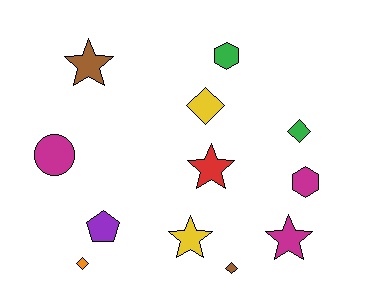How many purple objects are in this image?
There is 1 purple object.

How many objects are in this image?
There are 12 objects.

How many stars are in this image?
There are 4 stars.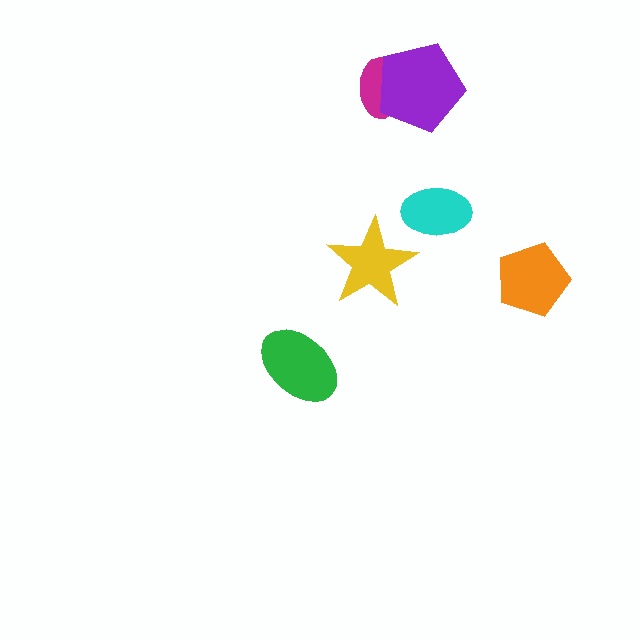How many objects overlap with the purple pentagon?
1 object overlaps with the purple pentagon.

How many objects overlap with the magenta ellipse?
1 object overlaps with the magenta ellipse.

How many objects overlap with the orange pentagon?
0 objects overlap with the orange pentagon.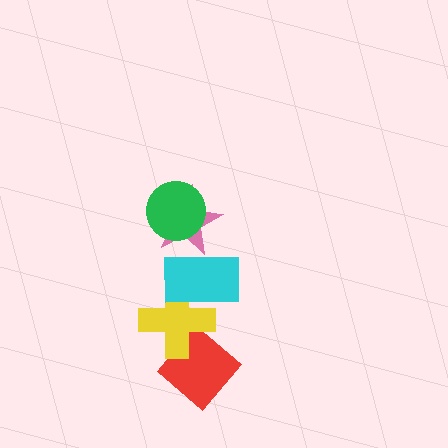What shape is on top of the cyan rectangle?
The pink star is on top of the cyan rectangle.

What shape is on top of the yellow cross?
The cyan rectangle is on top of the yellow cross.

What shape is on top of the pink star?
The green circle is on top of the pink star.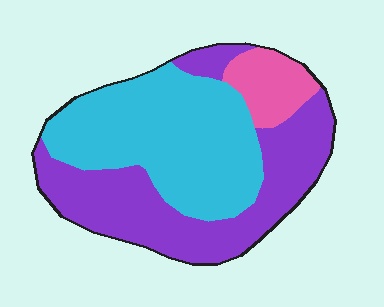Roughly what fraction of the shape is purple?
Purple takes up between a quarter and a half of the shape.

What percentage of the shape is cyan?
Cyan covers around 45% of the shape.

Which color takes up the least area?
Pink, at roughly 10%.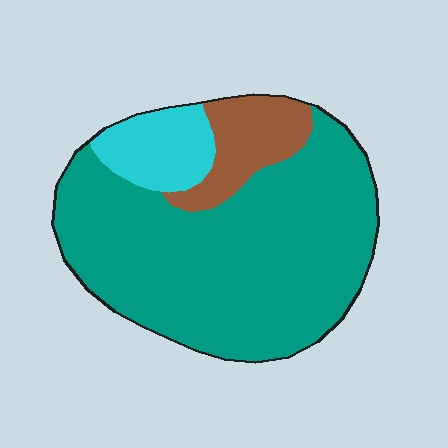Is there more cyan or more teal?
Teal.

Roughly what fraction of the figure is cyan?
Cyan covers around 10% of the figure.